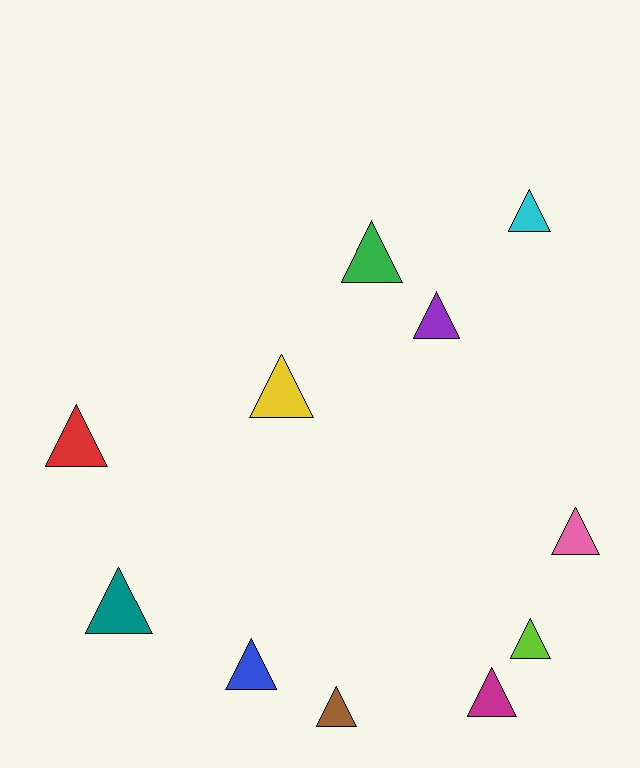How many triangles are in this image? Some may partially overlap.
There are 11 triangles.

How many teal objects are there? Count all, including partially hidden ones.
There is 1 teal object.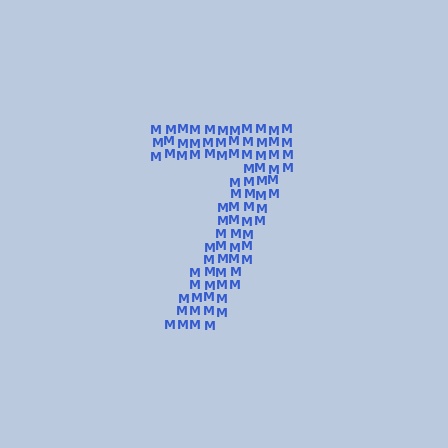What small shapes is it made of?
It is made of small letter M's.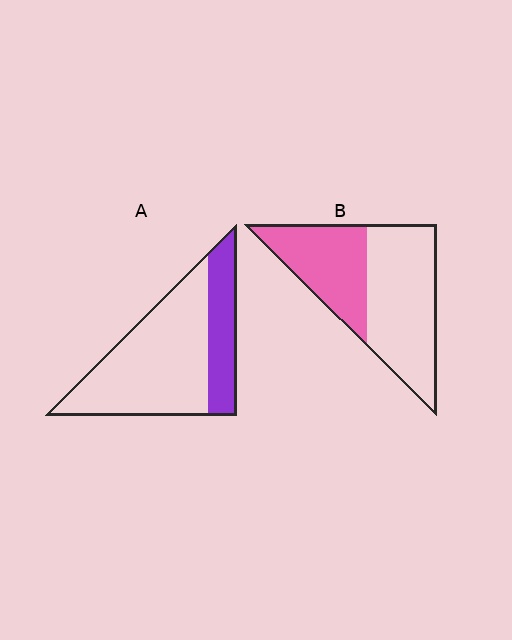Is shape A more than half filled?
No.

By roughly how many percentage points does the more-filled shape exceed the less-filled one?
By roughly 15 percentage points (B over A).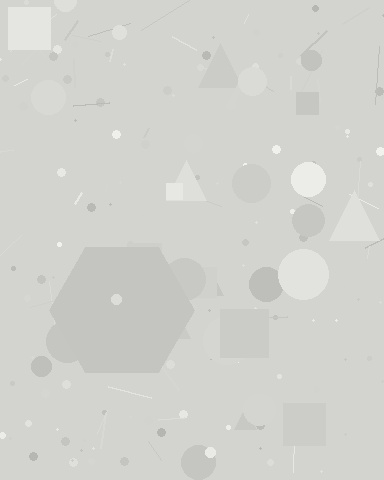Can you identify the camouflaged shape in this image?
The camouflaged shape is a hexagon.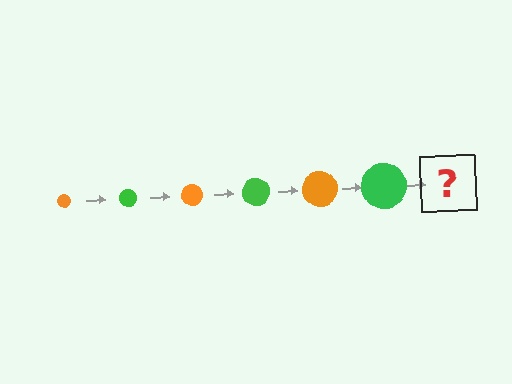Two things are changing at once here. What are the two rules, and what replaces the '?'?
The two rules are that the circle grows larger each step and the color cycles through orange and green. The '?' should be an orange circle, larger than the previous one.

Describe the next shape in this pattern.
It should be an orange circle, larger than the previous one.